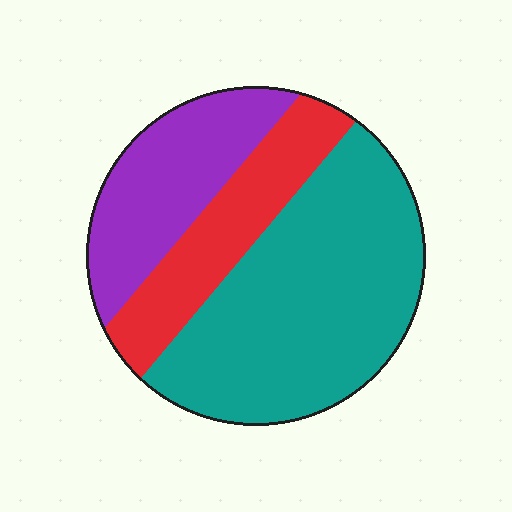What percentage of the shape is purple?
Purple takes up about one quarter (1/4) of the shape.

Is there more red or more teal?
Teal.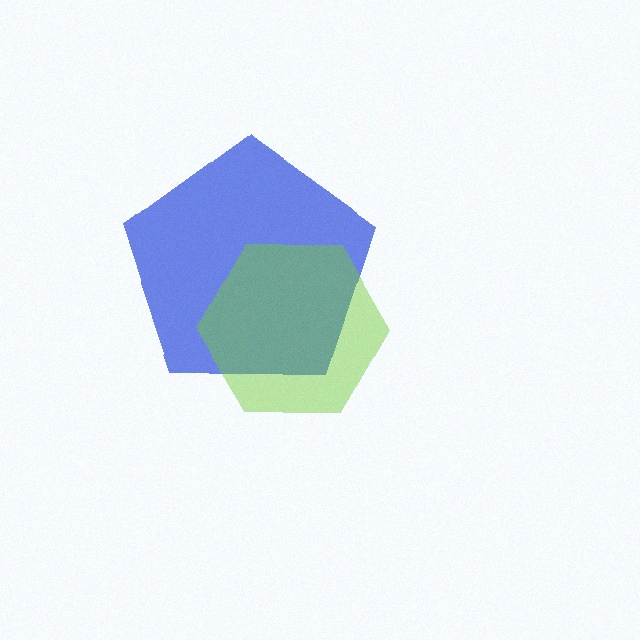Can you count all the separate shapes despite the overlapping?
Yes, there are 2 separate shapes.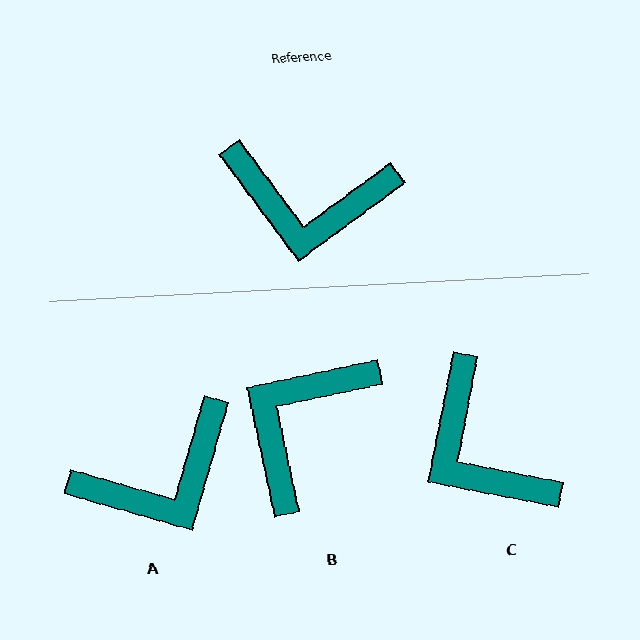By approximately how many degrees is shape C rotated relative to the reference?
Approximately 47 degrees clockwise.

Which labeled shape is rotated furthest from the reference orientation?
B, about 114 degrees away.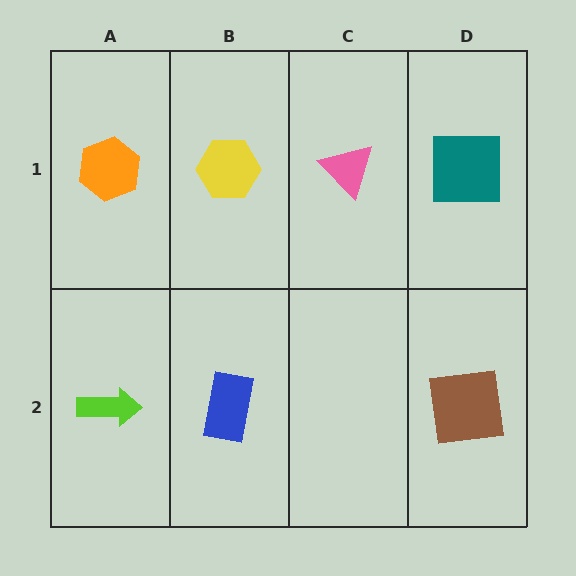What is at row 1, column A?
An orange hexagon.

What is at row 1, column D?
A teal square.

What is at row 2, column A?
A lime arrow.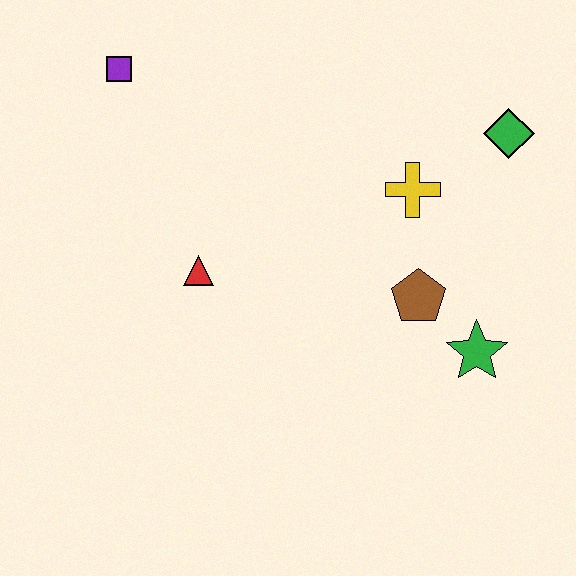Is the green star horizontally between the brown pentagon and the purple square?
No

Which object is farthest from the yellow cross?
The purple square is farthest from the yellow cross.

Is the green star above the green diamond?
No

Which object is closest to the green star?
The brown pentagon is closest to the green star.